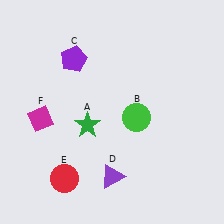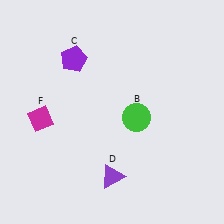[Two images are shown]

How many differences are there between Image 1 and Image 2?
There are 2 differences between the two images.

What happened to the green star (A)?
The green star (A) was removed in Image 2. It was in the bottom-left area of Image 1.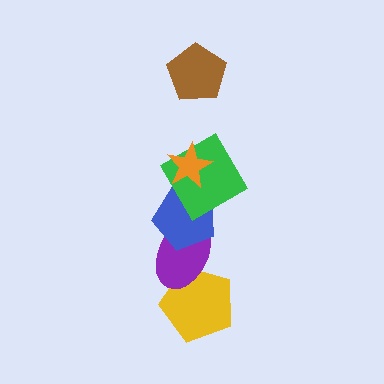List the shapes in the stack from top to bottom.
From top to bottom: the brown pentagon, the orange star, the green diamond, the blue pentagon, the purple ellipse, the yellow pentagon.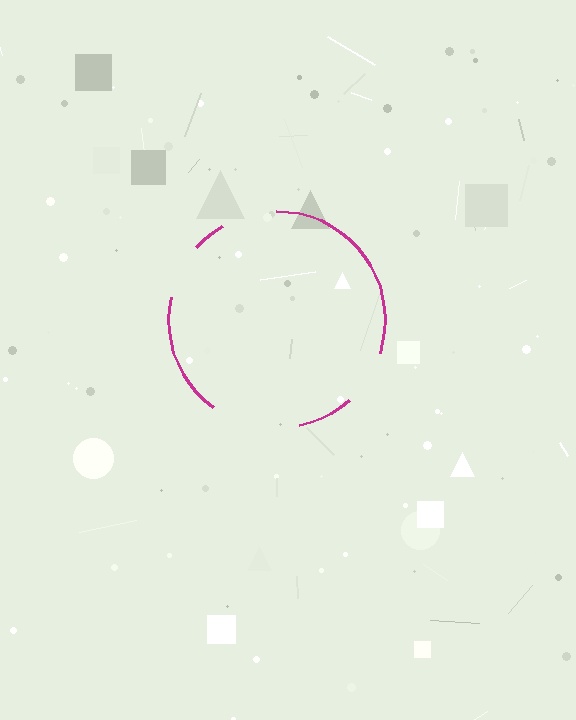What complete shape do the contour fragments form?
The contour fragments form a circle.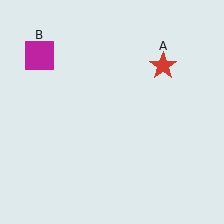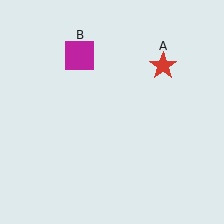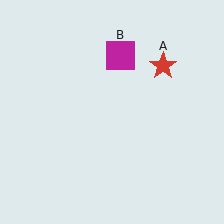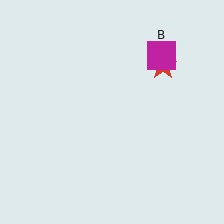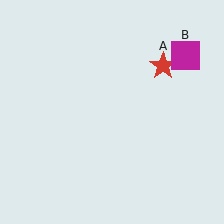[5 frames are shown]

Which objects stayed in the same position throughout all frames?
Red star (object A) remained stationary.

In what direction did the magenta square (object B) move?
The magenta square (object B) moved right.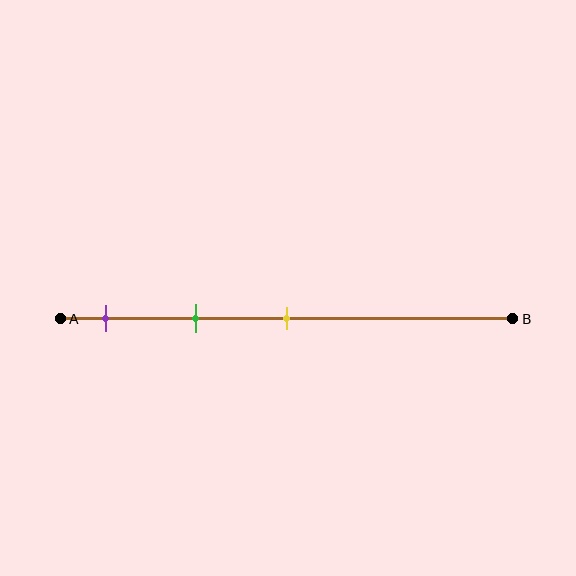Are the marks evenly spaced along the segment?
Yes, the marks are approximately evenly spaced.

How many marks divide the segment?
There are 3 marks dividing the segment.